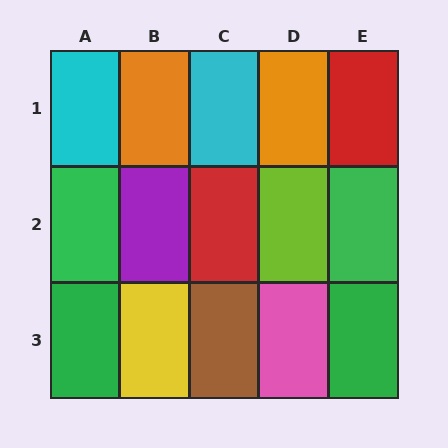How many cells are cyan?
2 cells are cyan.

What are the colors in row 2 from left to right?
Green, purple, red, lime, green.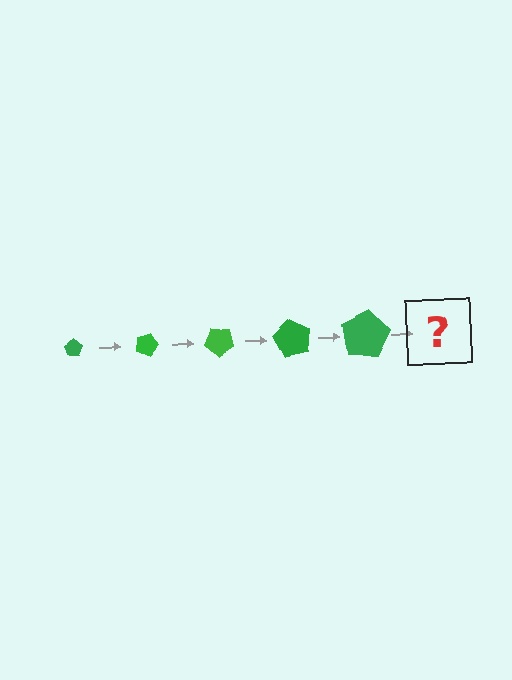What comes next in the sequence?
The next element should be a pentagon, larger than the previous one and rotated 100 degrees from the start.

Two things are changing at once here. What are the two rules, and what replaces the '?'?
The two rules are that the pentagon grows larger each step and it rotates 20 degrees each step. The '?' should be a pentagon, larger than the previous one and rotated 100 degrees from the start.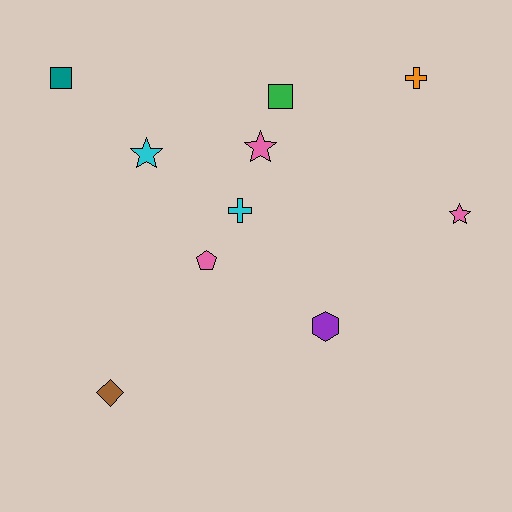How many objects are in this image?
There are 10 objects.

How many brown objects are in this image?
There is 1 brown object.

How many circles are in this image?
There are no circles.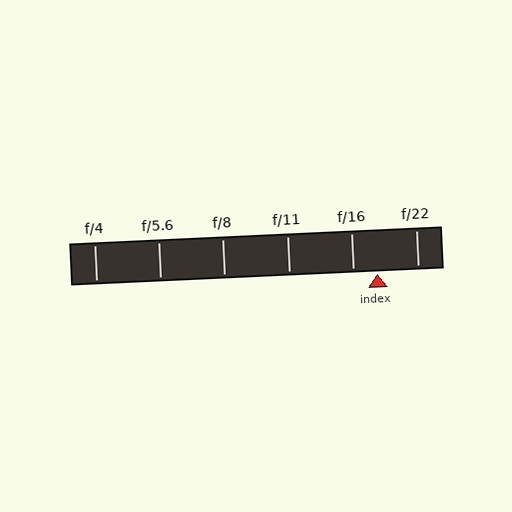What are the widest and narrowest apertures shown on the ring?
The widest aperture shown is f/4 and the narrowest is f/22.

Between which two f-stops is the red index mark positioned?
The index mark is between f/16 and f/22.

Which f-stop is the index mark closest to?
The index mark is closest to f/16.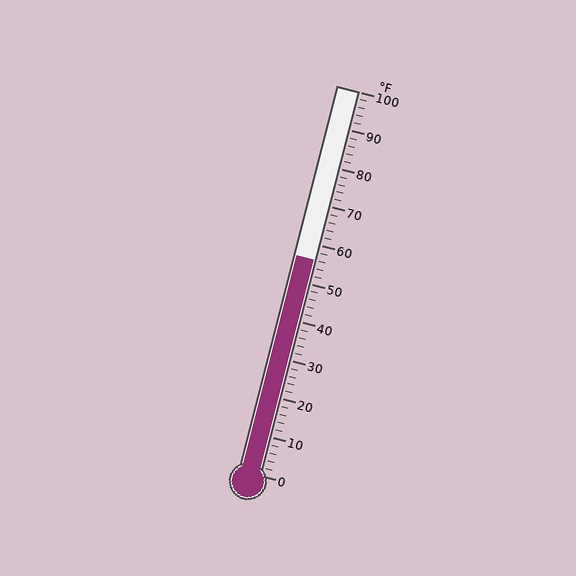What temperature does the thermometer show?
The thermometer shows approximately 56°F.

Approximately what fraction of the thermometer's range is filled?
The thermometer is filled to approximately 55% of its range.